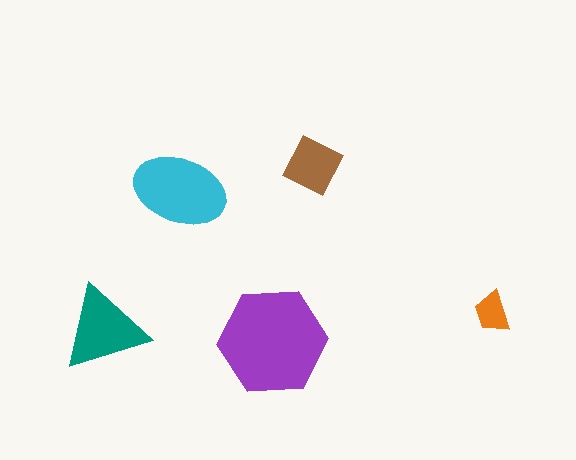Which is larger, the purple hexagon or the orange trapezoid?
The purple hexagon.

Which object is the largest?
The purple hexagon.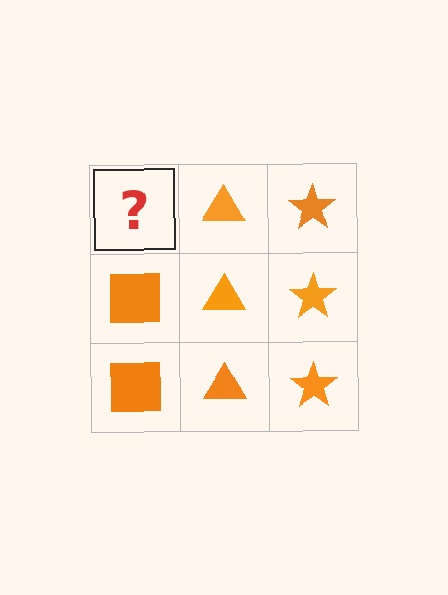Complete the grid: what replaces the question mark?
The question mark should be replaced with an orange square.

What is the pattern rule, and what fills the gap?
The rule is that each column has a consistent shape. The gap should be filled with an orange square.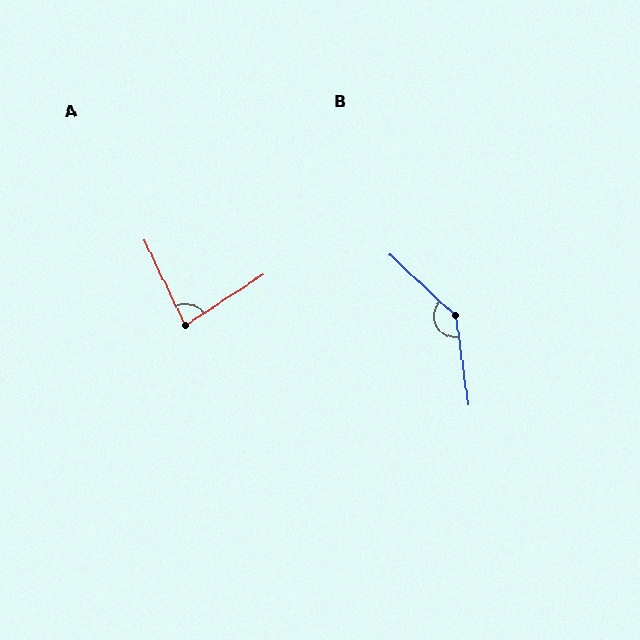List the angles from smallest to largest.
A (83°), B (141°).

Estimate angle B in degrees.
Approximately 141 degrees.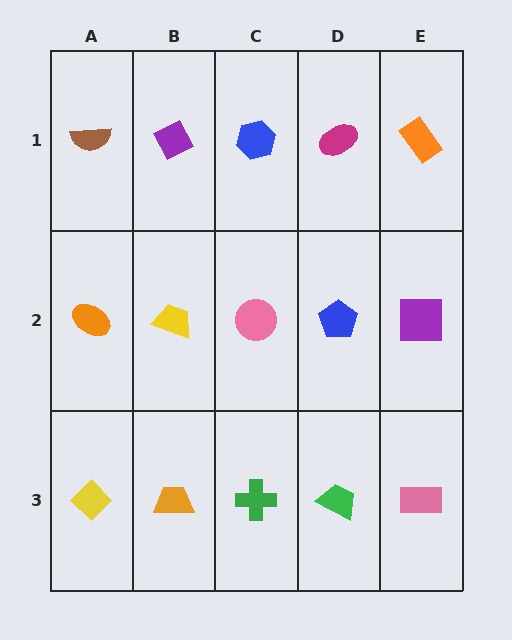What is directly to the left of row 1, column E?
A magenta ellipse.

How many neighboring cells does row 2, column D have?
4.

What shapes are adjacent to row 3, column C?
A pink circle (row 2, column C), an orange trapezoid (row 3, column B), a green trapezoid (row 3, column D).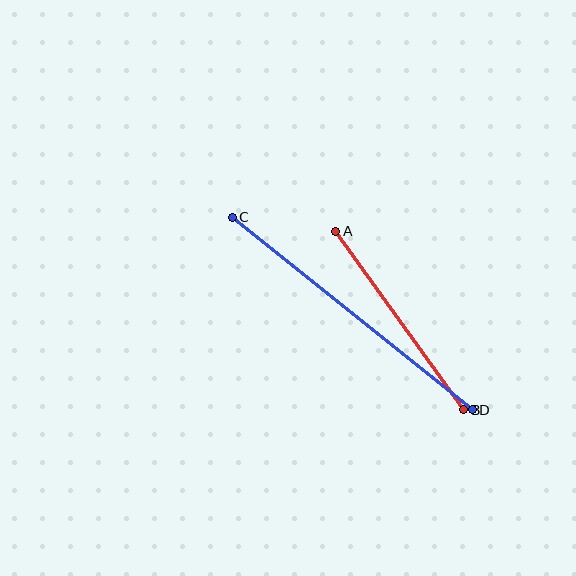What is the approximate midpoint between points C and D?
The midpoint is at approximately (352, 314) pixels.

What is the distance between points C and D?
The distance is approximately 308 pixels.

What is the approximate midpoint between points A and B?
The midpoint is at approximately (400, 320) pixels.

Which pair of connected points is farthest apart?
Points C and D are farthest apart.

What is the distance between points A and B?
The distance is approximately 220 pixels.